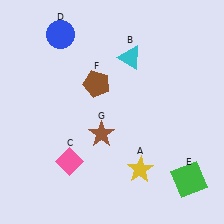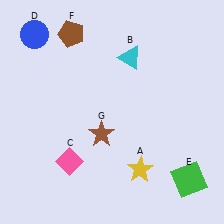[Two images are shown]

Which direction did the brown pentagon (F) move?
The brown pentagon (F) moved up.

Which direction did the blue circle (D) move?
The blue circle (D) moved left.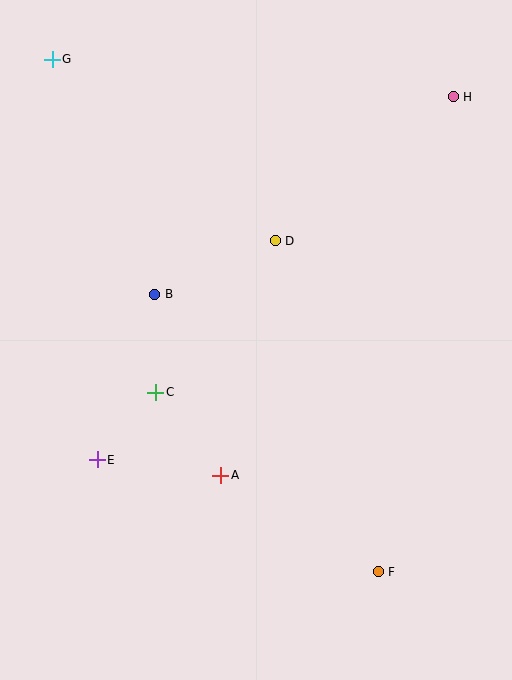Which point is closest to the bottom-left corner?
Point E is closest to the bottom-left corner.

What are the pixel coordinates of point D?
Point D is at (275, 241).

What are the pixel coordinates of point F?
Point F is at (378, 572).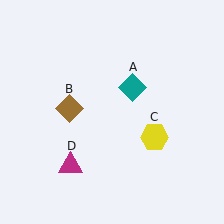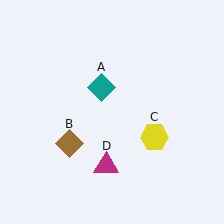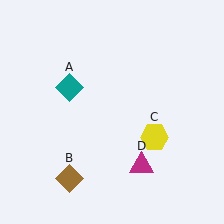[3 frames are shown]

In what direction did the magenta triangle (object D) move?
The magenta triangle (object D) moved right.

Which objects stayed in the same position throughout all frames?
Yellow hexagon (object C) remained stationary.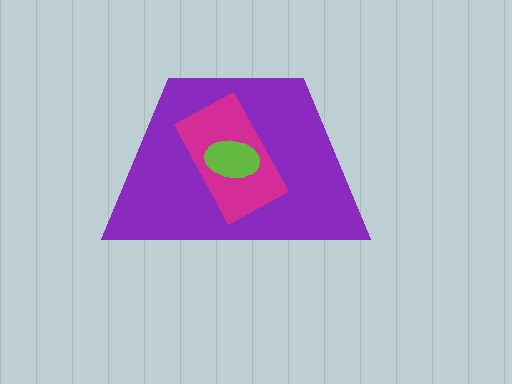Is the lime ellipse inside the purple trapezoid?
Yes.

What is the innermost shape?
The lime ellipse.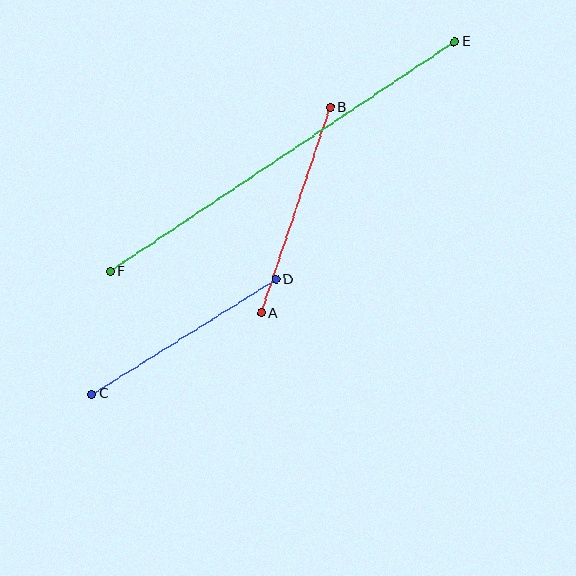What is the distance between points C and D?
The distance is approximately 217 pixels.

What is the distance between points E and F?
The distance is approximately 414 pixels.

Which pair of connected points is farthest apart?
Points E and F are farthest apart.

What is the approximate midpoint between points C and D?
The midpoint is at approximately (184, 337) pixels.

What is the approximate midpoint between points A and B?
The midpoint is at approximately (296, 210) pixels.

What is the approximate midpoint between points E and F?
The midpoint is at approximately (282, 157) pixels.